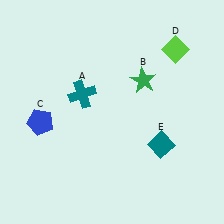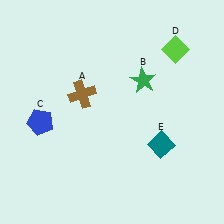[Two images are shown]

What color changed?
The cross (A) changed from teal in Image 1 to brown in Image 2.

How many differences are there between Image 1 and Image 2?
There is 1 difference between the two images.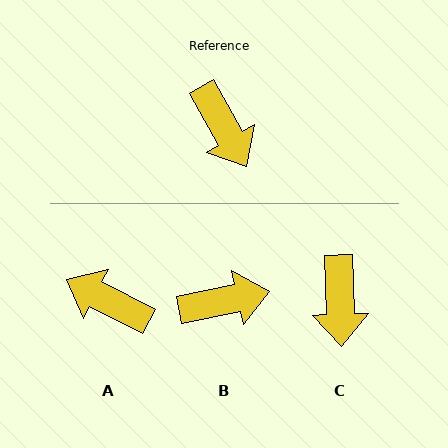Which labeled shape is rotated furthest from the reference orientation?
A, about 146 degrees away.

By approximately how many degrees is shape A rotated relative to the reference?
Approximately 146 degrees clockwise.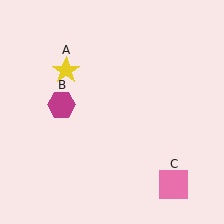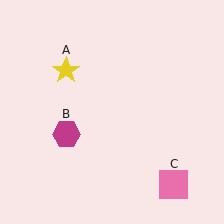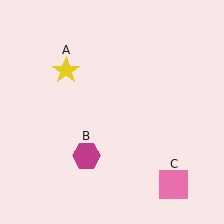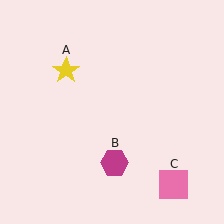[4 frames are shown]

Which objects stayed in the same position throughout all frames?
Yellow star (object A) and pink square (object C) remained stationary.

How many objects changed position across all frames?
1 object changed position: magenta hexagon (object B).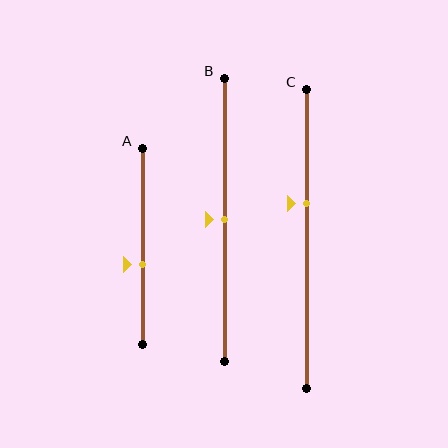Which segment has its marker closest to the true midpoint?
Segment B has its marker closest to the true midpoint.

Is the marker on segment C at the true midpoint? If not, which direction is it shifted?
No, the marker on segment C is shifted upward by about 12% of the segment length.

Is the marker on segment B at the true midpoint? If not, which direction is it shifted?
Yes, the marker on segment B is at the true midpoint.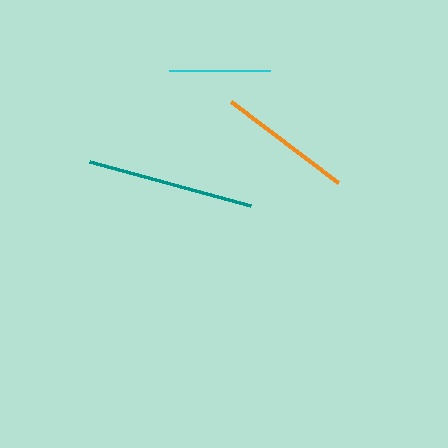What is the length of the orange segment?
The orange segment is approximately 134 pixels long.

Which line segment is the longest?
The teal line is the longest at approximately 166 pixels.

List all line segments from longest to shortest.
From longest to shortest: teal, orange, cyan.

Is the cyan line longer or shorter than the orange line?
The orange line is longer than the cyan line.